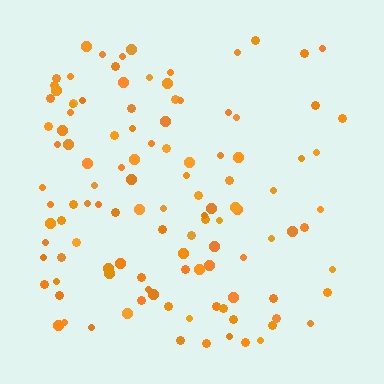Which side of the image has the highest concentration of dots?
The left.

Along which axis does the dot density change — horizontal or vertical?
Horizontal.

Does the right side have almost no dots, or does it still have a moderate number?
Still a moderate number, just noticeably fewer than the left.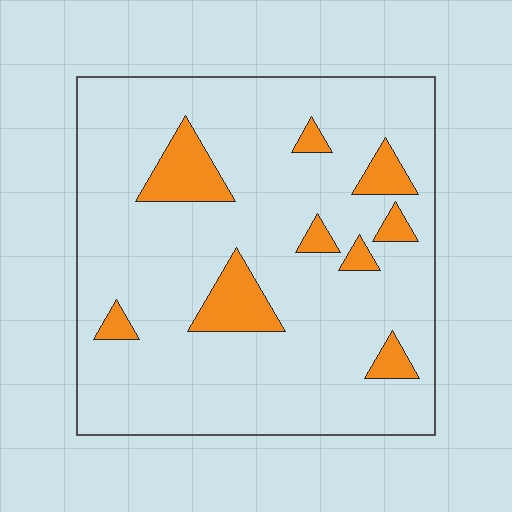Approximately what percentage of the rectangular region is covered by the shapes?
Approximately 15%.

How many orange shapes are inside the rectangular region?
9.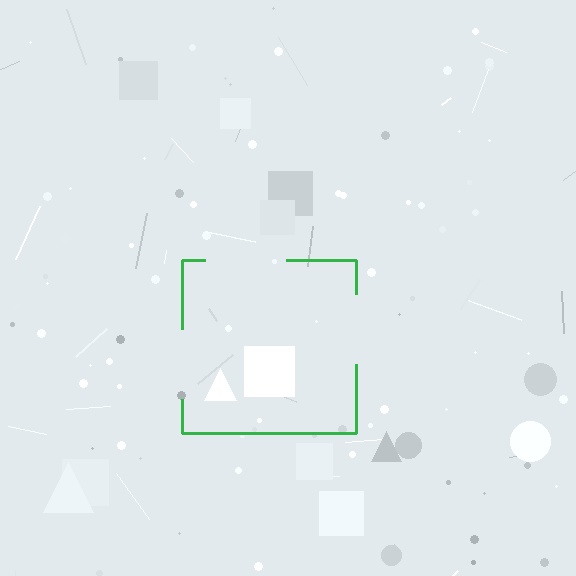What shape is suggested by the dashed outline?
The dashed outline suggests a square.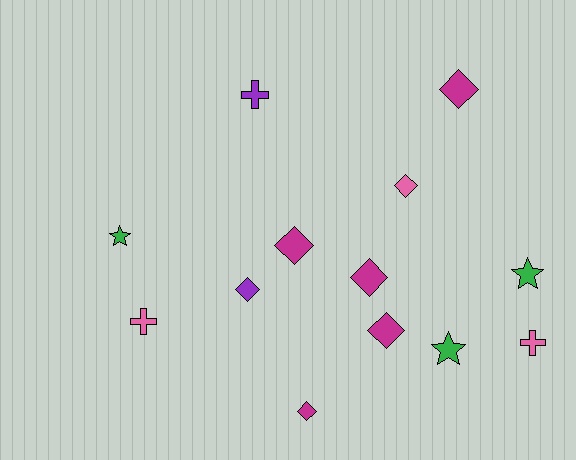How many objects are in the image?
There are 13 objects.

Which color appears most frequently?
Magenta, with 5 objects.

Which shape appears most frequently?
Diamond, with 7 objects.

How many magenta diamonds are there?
There are 5 magenta diamonds.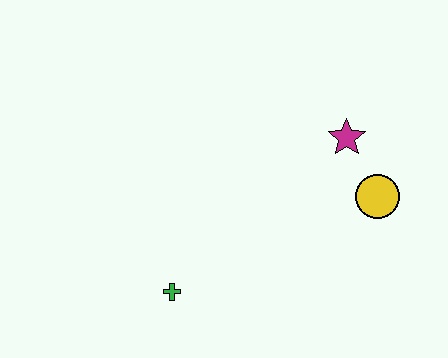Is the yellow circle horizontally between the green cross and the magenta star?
No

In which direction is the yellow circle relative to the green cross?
The yellow circle is to the right of the green cross.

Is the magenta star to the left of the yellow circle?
Yes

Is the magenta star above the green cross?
Yes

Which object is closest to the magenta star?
The yellow circle is closest to the magenta star.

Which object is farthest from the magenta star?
The green cross is farthest from the magenta star.